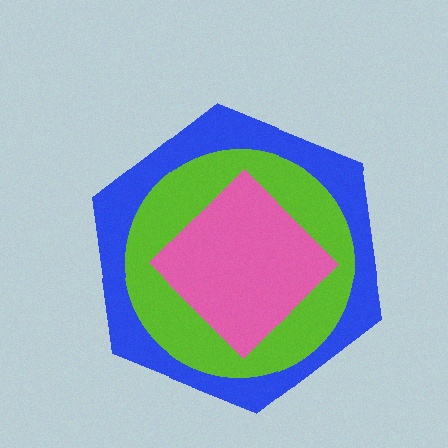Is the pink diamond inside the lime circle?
Yes.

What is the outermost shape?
The blue hexagon.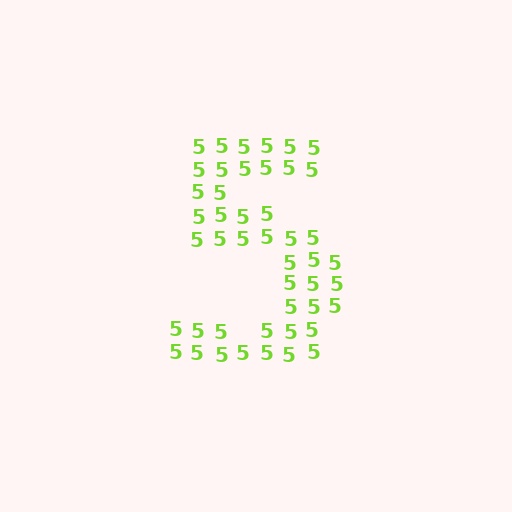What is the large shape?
The large shape is the digit 5.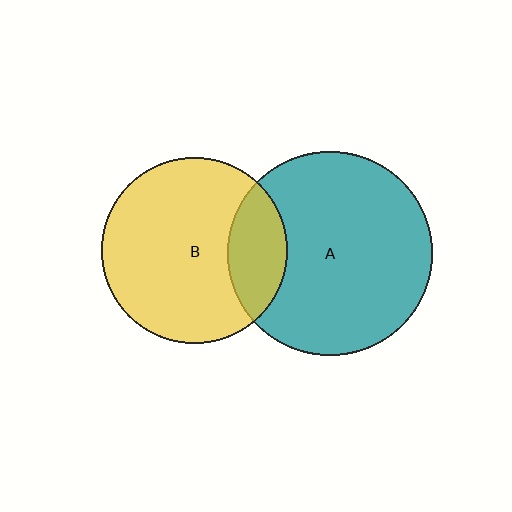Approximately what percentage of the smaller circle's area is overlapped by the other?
Approximately 20%.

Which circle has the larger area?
Circle A (teal).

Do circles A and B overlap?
Yes.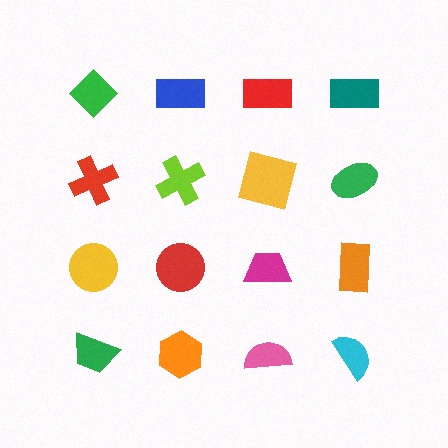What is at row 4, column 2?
An orange hexagon.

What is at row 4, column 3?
A pink semicircle.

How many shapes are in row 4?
4 shapes.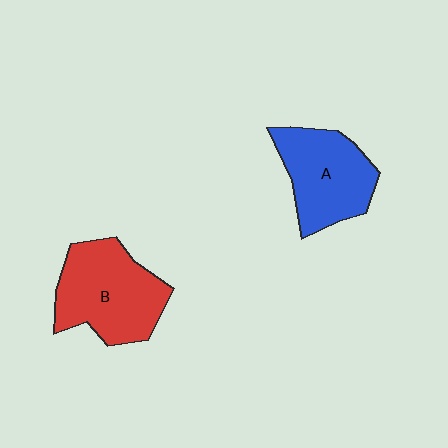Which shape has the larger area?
Shape B (red).